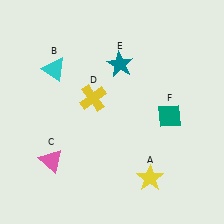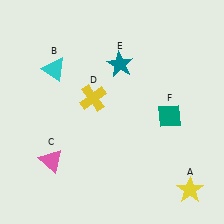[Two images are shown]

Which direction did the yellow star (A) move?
The yellow star (A) moved right.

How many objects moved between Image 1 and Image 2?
1 object moved between the two images.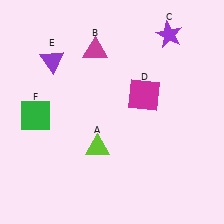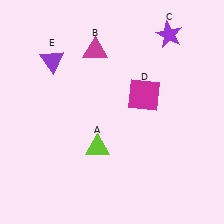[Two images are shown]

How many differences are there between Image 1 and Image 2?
There is 1 difference between the two images.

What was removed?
The green square (F) was removed in Image 2.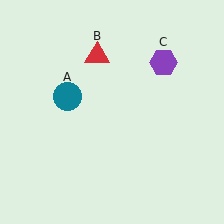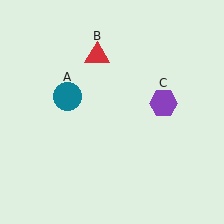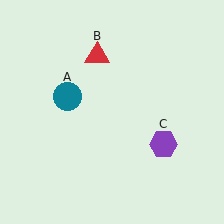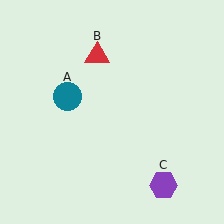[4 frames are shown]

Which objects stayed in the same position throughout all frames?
Teal circle (object A) and red triangle (object B) remained stationary.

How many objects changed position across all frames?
1 object changed position: purple hexagon (object C).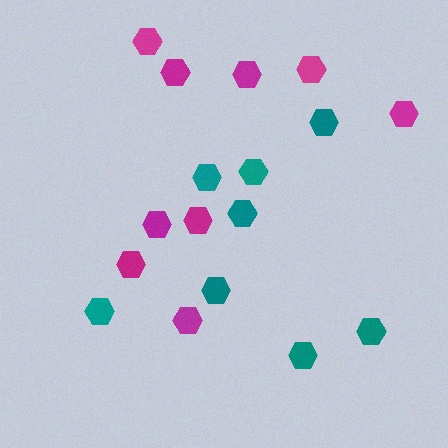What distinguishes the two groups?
There are 2 groups: one group of magenta hexagons (9) and one group of teal hexagons (8).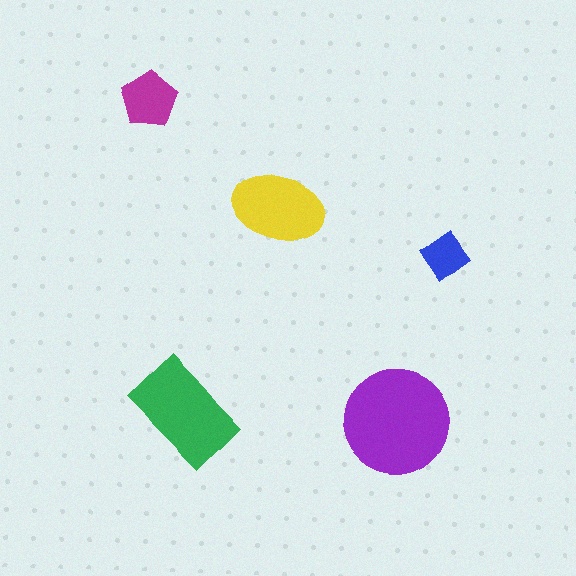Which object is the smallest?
The blue diamond.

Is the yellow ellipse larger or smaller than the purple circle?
Smaller.